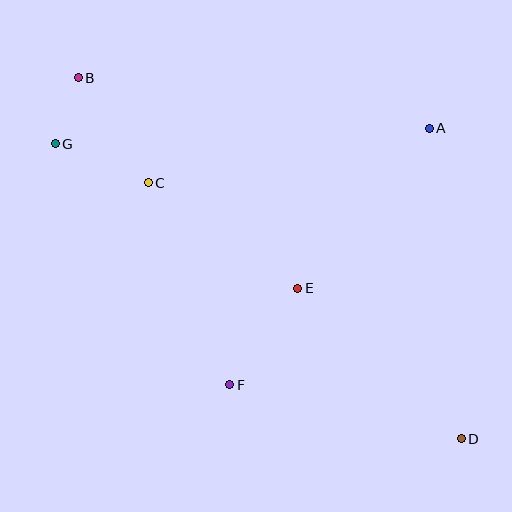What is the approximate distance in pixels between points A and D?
The distance between A and D is approximately 312 pixels.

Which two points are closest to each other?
Points B and G are closest to each other.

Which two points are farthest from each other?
Points B and D are farthest from each other.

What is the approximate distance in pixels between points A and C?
The distance between A and C is approximately 286 pixels.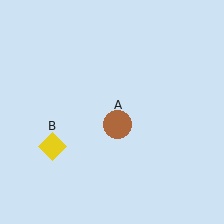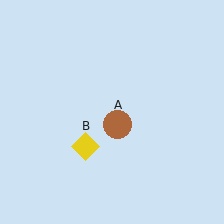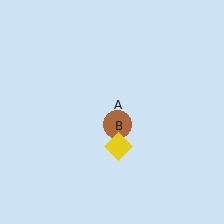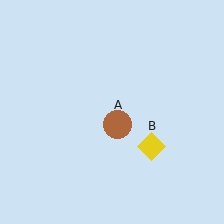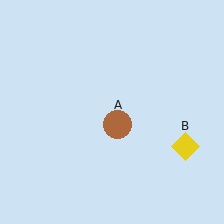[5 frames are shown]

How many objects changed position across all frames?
1 object changed position: yellow diamond (object B).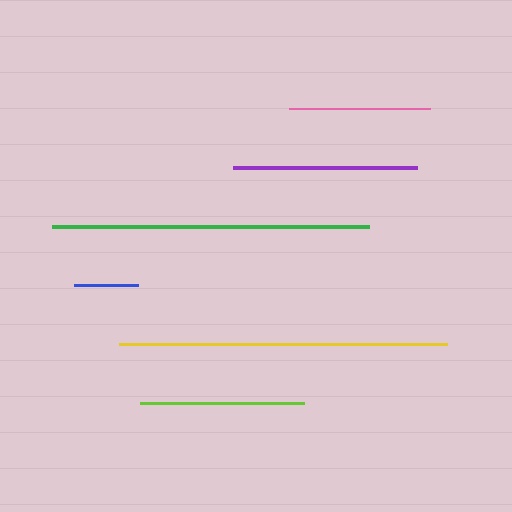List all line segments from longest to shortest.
From longest to shortest: yellow, green, purple, lime, pink, blue.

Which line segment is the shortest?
The blue line is the shortest at approximately 64 pixels.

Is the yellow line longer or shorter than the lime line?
The yellow line is longer than the lime line.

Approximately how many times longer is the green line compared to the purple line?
The green line is approximately 1.7 times the length of the purple line.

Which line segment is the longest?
The yellow line is the longest at approximately 328 pixels.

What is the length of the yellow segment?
The yellow segment is approximately 328 pixels long.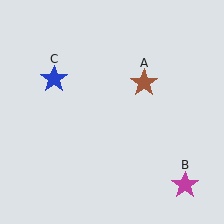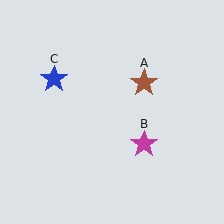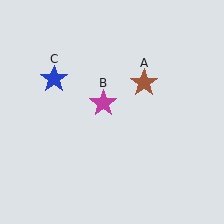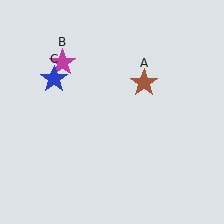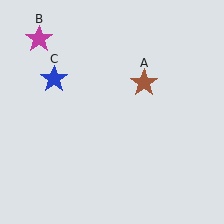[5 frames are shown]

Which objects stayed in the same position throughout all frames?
Brown star (object A) and blue star (object C) remained stationary.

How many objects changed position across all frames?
1 object changed position: magenta star (object B).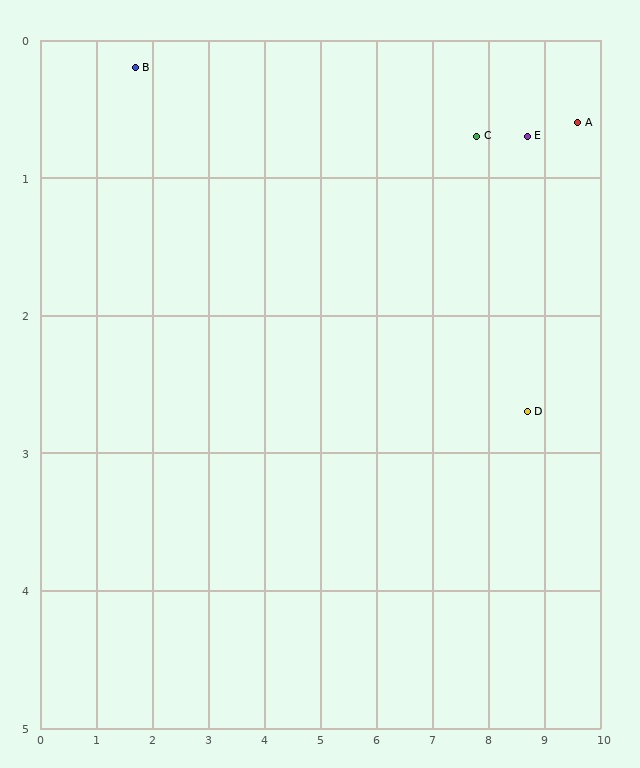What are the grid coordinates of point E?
Point E is at approximately (8.7, 0.7).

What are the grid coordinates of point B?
Point B is at approximately (1.7, 0.2).